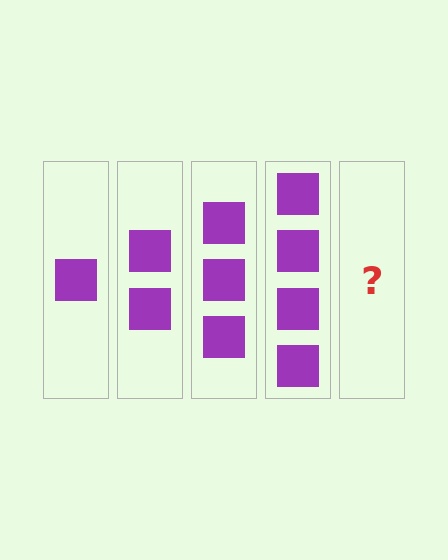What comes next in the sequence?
The next element should be 5 squares.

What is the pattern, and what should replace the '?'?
The pattern is that each step adds one more square. The '?' should be 5 squares.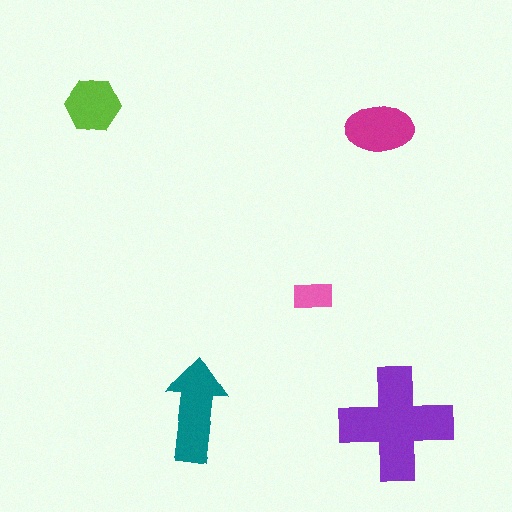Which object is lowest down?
The purple cross is bottommost.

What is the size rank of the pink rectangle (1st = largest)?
5th.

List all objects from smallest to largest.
The pink rectangle, the lime hexagon, the magenta ellipse, the teal arrow, the purple cross.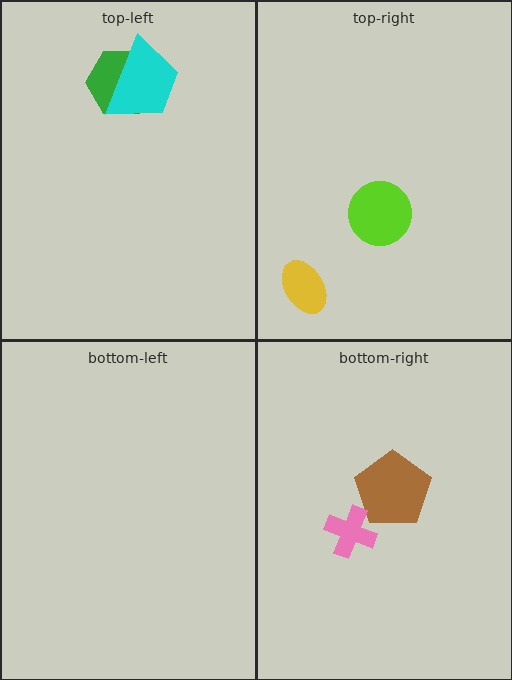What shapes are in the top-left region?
The green hexagon, the cyan trapezoid.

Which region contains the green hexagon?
The top-left region.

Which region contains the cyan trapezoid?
The top-left region.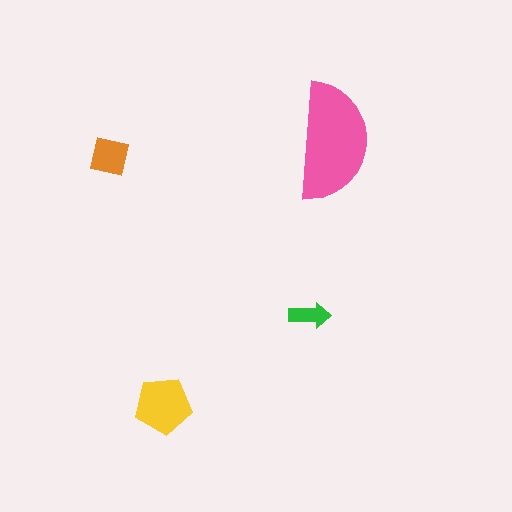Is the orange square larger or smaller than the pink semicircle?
Smaller.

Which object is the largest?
The pink semicircle.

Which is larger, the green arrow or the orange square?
The orange square.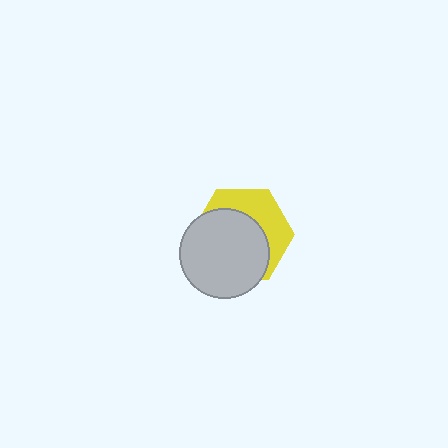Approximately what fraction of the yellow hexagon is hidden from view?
Roughly 62% of the yellow hexagon is hidden behind the light gray circle.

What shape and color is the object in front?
The object in front is a light gray circle.